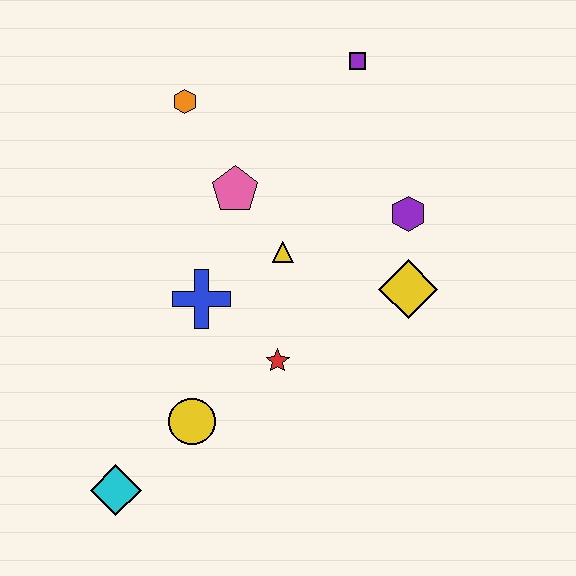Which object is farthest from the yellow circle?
The purple square is farthest from the yellow circle.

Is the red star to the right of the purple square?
No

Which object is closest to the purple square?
The purple hexagon is closest to the purple square.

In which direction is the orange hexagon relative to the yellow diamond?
The orange hexagon is to the left of the yellow diamond.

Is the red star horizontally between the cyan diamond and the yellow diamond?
Yes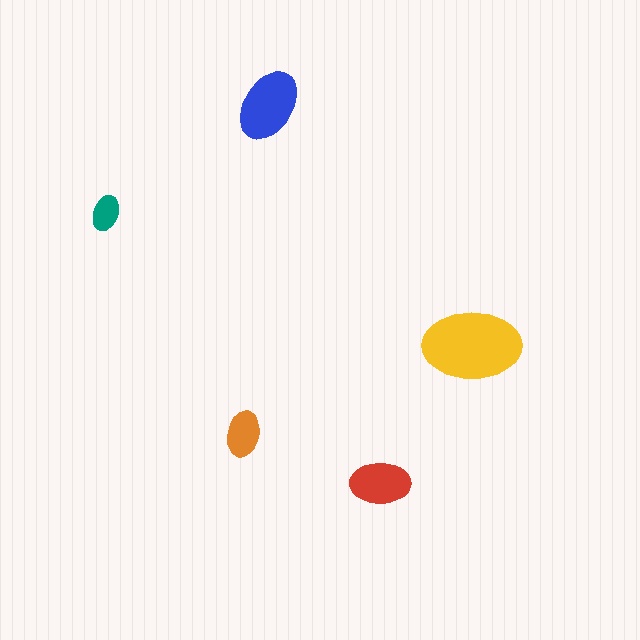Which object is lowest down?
The red ellipse is bottommost.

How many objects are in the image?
There are 5 objects in the image.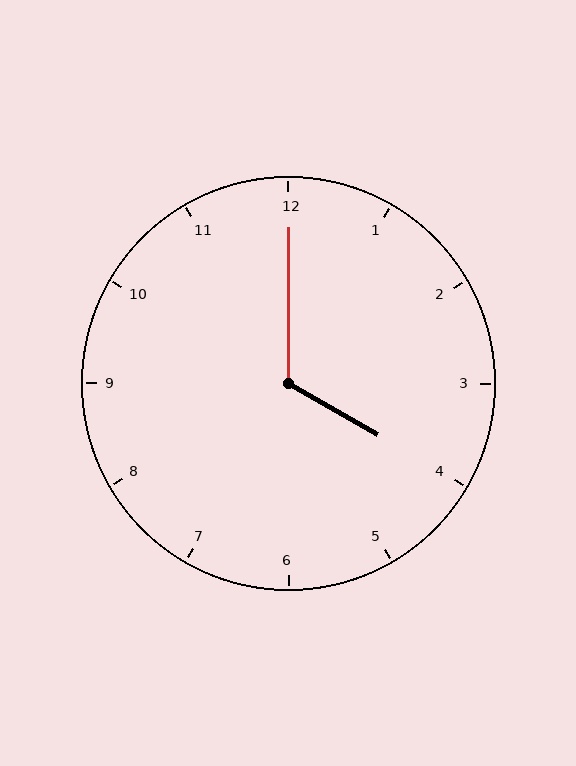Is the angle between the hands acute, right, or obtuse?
It is obtuse.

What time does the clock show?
4:00.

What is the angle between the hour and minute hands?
Approximately 120 degrees.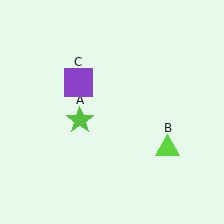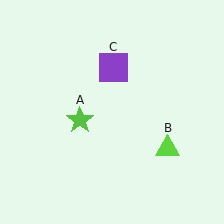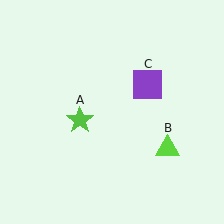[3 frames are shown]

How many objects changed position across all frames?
1 object changed position: purple square (object C).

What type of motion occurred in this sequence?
The purple square (object C) rotated clockwise around the center of the scene.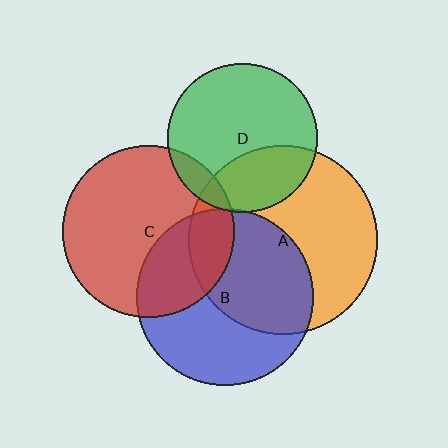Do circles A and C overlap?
Yes.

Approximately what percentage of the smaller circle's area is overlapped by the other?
Approximately 15%.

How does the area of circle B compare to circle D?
Approximately 1.4 times.